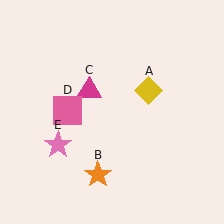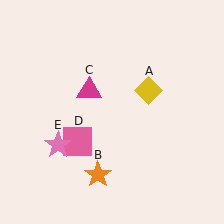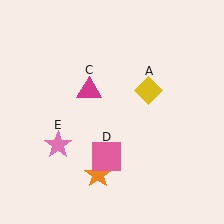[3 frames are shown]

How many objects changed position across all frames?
1 object changed position: pink square (object D).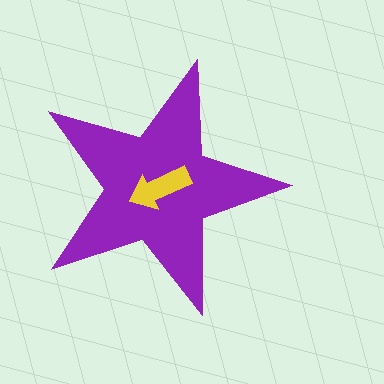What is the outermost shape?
The purple star.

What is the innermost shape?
The yellow arrow.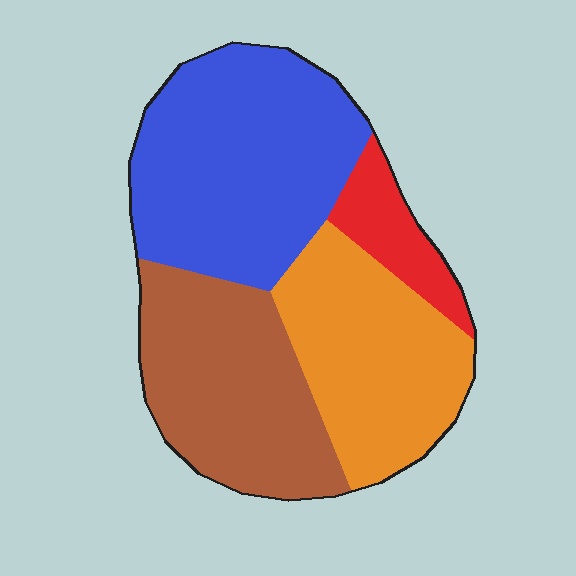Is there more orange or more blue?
Blue.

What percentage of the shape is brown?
Brown covers 28% of the shape.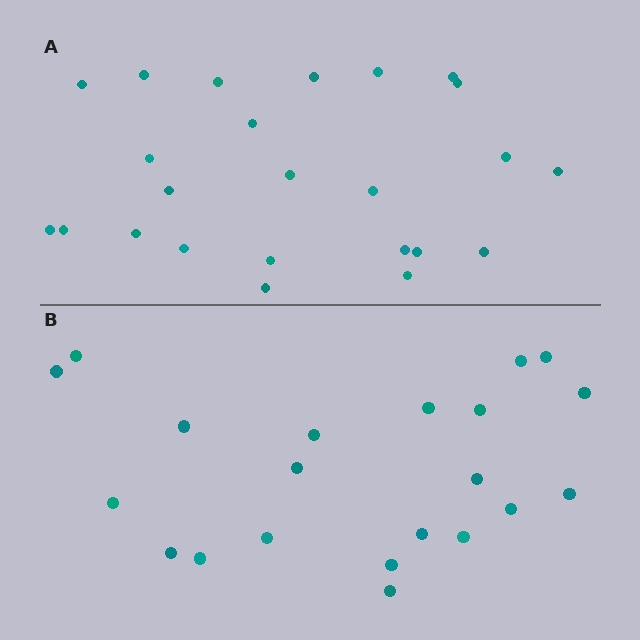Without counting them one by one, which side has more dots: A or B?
Region A (the top region) has more dots.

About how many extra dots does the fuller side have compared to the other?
Region A has just a few more — roughly 2 or 3 more dots than region B.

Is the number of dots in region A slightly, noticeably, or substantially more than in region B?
Region A has only slightly more — the two regions are fairly close. The ratio is roughly 1.1 to 1.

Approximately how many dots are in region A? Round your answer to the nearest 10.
About 20 dots. (The exact count is 24, which rounds to 20.)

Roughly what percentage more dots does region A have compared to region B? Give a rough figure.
About 15% more.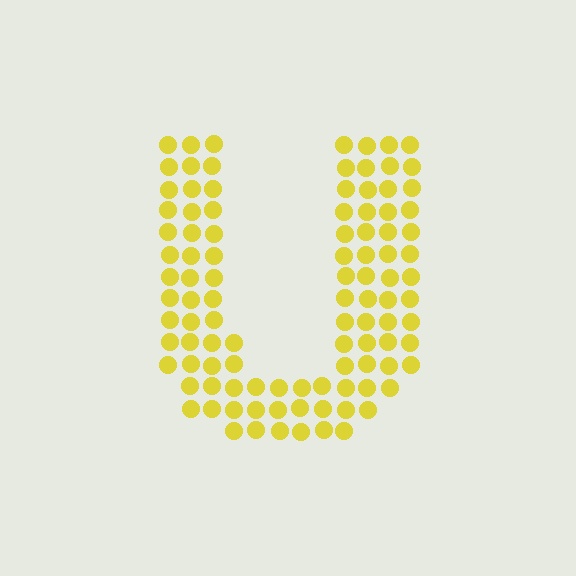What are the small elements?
The small elements are circles.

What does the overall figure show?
The overall figure shows the letter U.